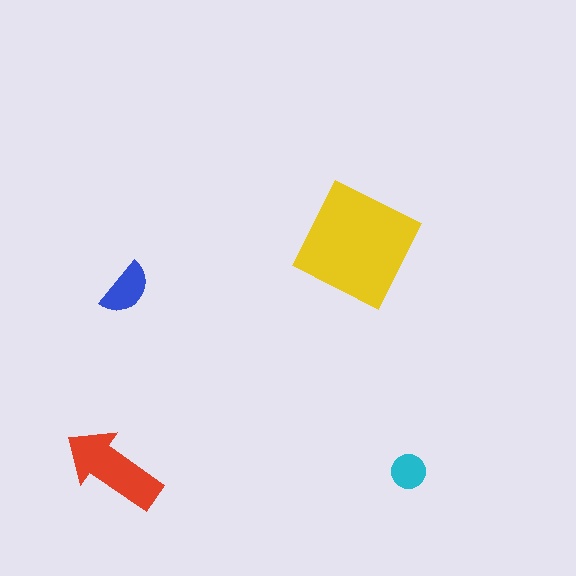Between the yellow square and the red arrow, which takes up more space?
The yellow square.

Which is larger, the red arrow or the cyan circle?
The red arrow.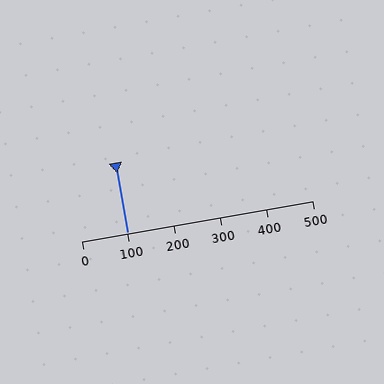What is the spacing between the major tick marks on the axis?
The major ticks are spaced 100 apart.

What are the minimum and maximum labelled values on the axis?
The axis runs from 0 to 500.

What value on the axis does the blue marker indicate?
The marker indicates approximately 100.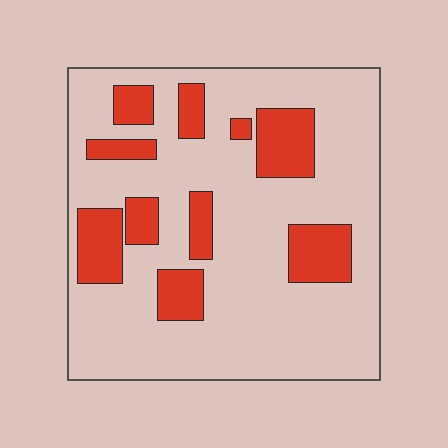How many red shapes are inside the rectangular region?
10.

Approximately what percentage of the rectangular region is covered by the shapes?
Approximately 25%.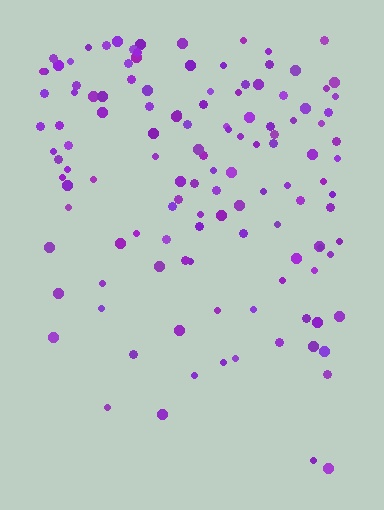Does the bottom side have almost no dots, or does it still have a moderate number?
Still a moderate number, just noticeably fewer than the top.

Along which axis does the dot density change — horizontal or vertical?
Vertical.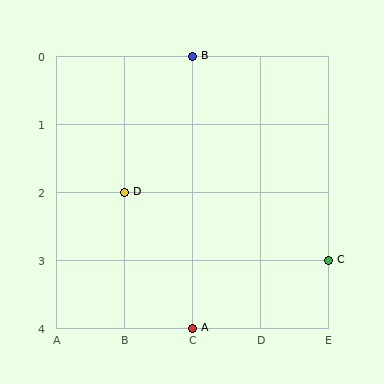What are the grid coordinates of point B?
Point B is at grid coordinates (C, 0).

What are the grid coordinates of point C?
Point C is at grid coordinates (E, 3).